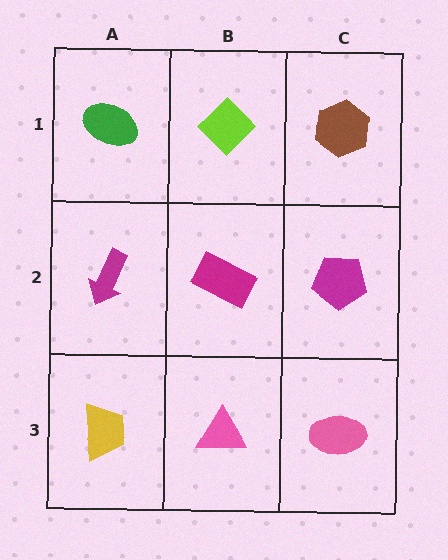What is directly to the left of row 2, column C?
A magenta rectangle.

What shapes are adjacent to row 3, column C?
A magenta pentagon (row 2, column C), a pink triangle (row 3, column B).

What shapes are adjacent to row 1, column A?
A magenta arrow (row 2, column A), a lime diamond (row 1, column B).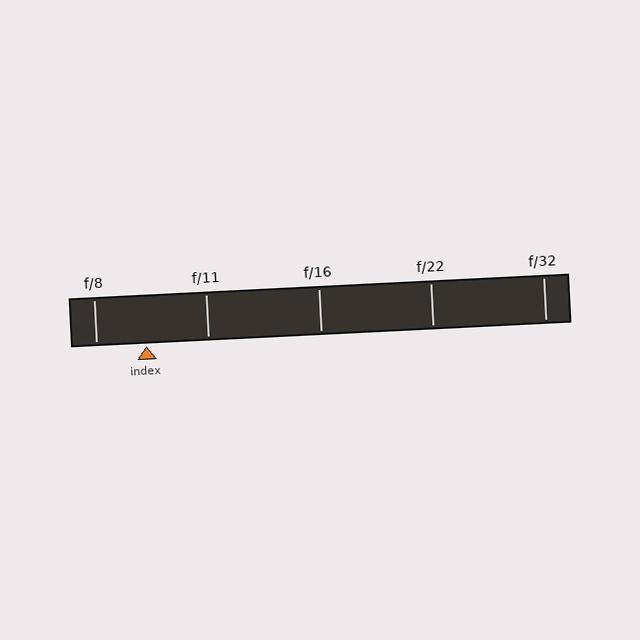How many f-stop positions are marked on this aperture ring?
There are 5 f-stop positions marked.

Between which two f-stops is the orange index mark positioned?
The index mark is between f/8 and f/11.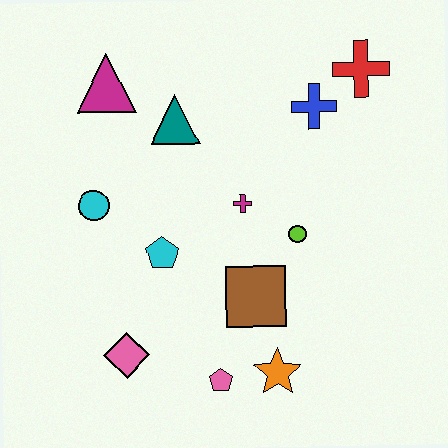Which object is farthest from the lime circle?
The magenta triangle is farthest from the lime circle.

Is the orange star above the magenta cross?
No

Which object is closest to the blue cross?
The red cross is closest to the blue cross.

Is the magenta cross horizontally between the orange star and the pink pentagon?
Yes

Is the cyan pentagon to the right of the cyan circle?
Yes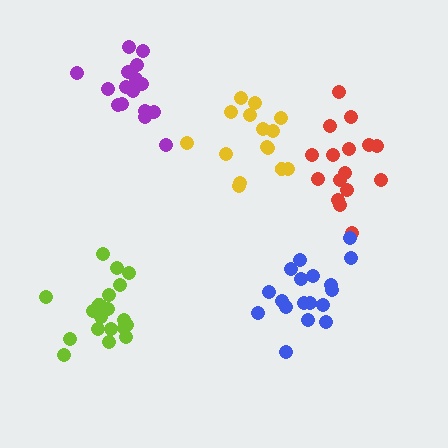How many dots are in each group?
Group 1: 16 dots, Group 2: 15 dots, Group 3: 18 dots, Group 4: 20 dots, Group 5: 17 dots (86 total).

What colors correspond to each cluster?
The clusters are colored: red, yellow, blue, lime, purple.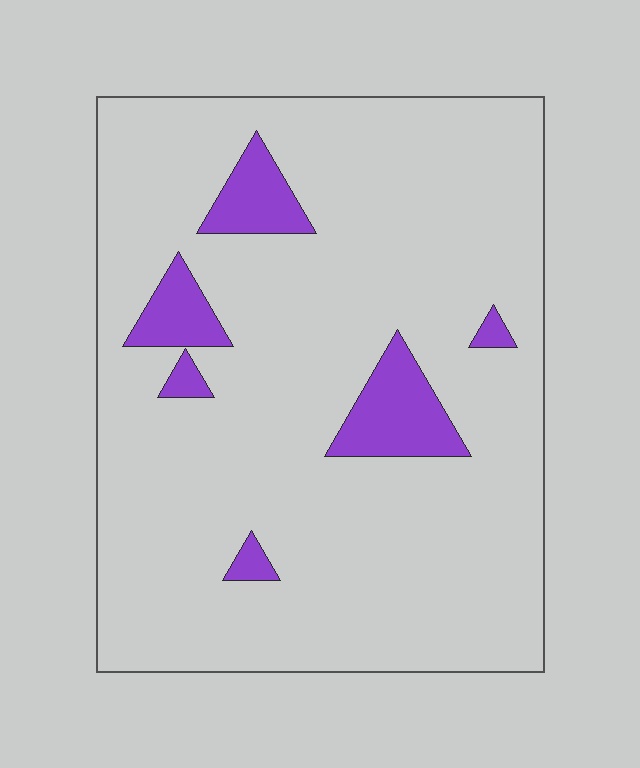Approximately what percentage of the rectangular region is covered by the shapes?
Approximately 10%.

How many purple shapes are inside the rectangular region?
6.